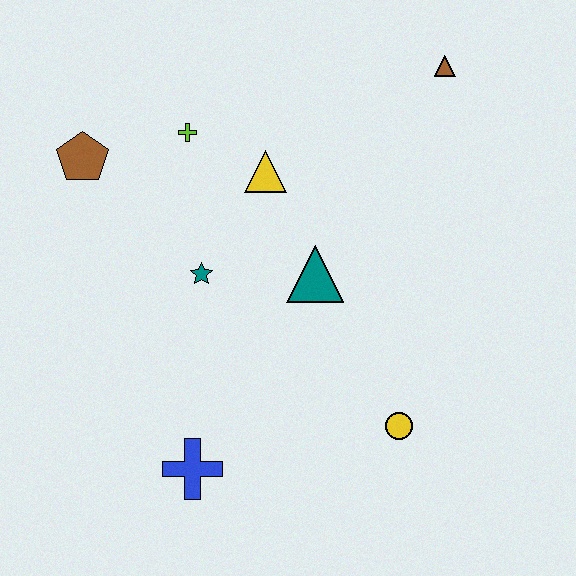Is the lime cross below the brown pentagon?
No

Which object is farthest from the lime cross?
The yellow circle is farthest from the lime cross.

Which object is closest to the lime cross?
The yellow triangle is closest to the lime cross.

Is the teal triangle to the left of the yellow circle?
Yes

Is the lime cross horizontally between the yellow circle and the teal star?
No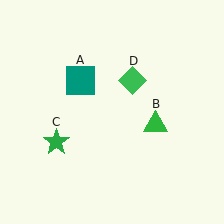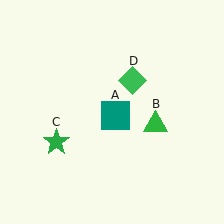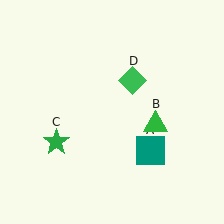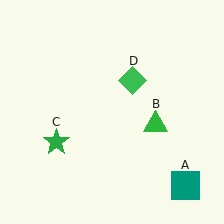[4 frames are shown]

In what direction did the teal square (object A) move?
The teal square (object A) moved down and to the right.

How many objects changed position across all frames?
1 object changed position: teal square (object A).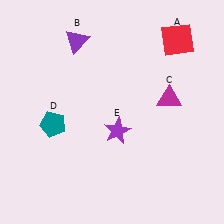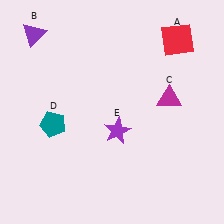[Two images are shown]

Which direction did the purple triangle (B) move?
The purple triangle (B) moved left.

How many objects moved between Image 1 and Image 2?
1 object moved between the two images.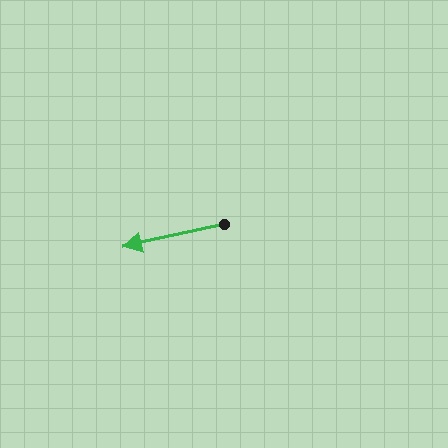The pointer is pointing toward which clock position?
Roughly 9 o'clock.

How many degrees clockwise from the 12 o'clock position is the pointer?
Approximately 257 degrees.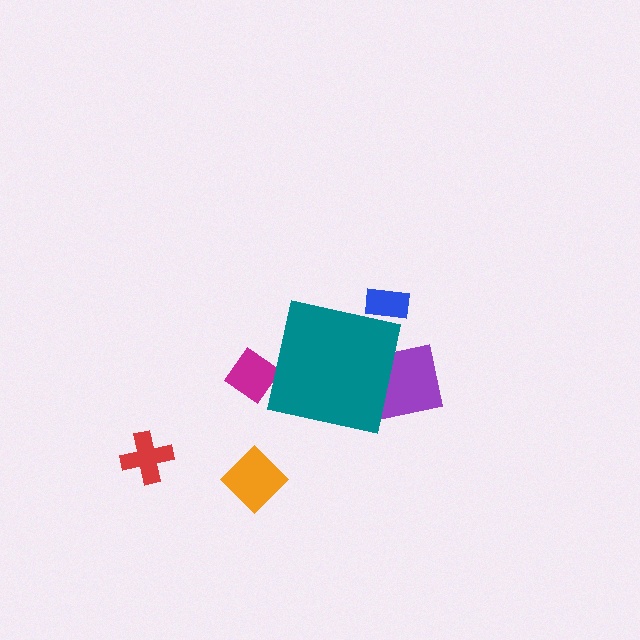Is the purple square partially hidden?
Yes, the purple square is partially hidden behind the teal square.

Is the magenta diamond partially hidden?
Yes, the magenta diamond is partially hidden behind the teal square.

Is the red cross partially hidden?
No, the red cross is fully visible.